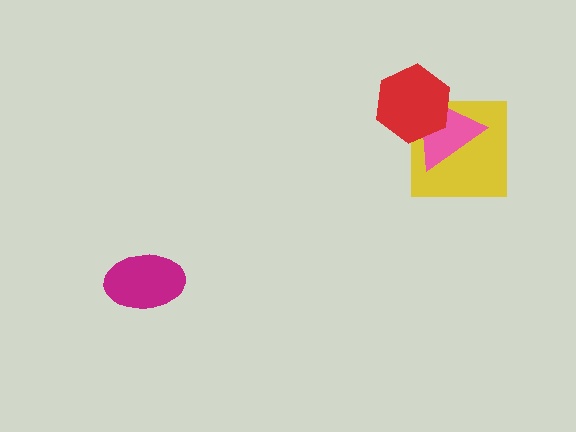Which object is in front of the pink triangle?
The red hexagon is in front of the pink triangle.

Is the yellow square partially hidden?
Yes, it is partially covered by another shape.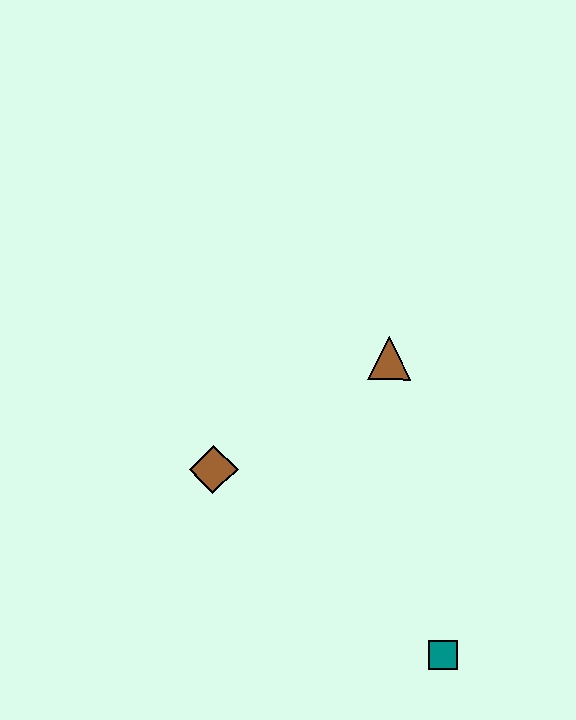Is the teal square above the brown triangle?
No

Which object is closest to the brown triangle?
The brown diamond is closest to the brown triangle.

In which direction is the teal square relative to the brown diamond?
The teal square is to the right of the brown diamond.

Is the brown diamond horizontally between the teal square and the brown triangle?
No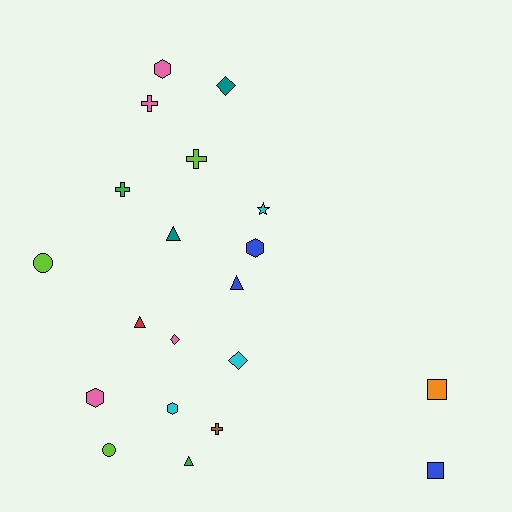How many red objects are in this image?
There is 1 red object.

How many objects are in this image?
There are 20 objects.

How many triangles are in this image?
There are 4 triangles.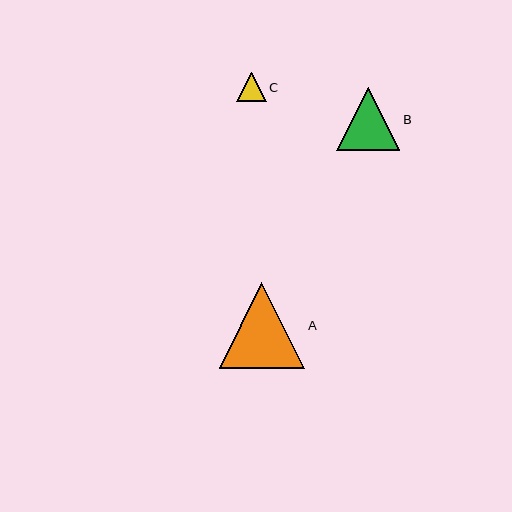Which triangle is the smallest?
Triangle C is the smallest with a size of approximately 29 pixels.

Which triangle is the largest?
Triangle A is the largest with a size of approximately 86 pixels.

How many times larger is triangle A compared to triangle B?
Triangle A is approximately 1.4 times the size of triangle B.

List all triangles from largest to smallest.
From largest to smallest: A, B, C.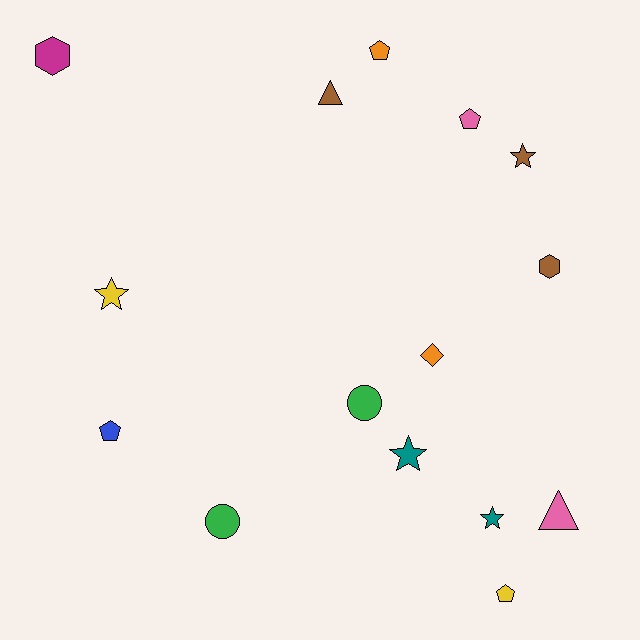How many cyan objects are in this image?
There are no cyan objects.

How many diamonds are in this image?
There is 1 diamond.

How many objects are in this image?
There are 15 objects.